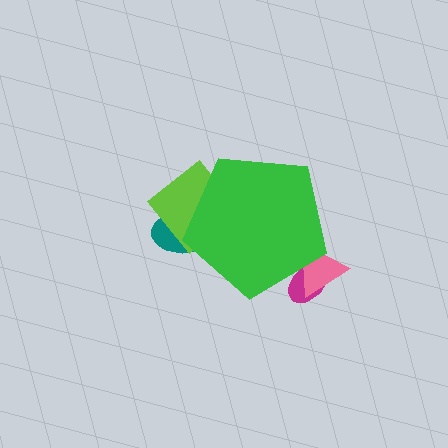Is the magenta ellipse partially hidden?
Yes, the magenta ellipse is partially hidden behind the green pentagon.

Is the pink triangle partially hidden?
Yes, the pink triangle is partially hidden behind the green pentagon.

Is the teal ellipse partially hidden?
Yes, the teal ellipse is partially hidden behind the green pentagon.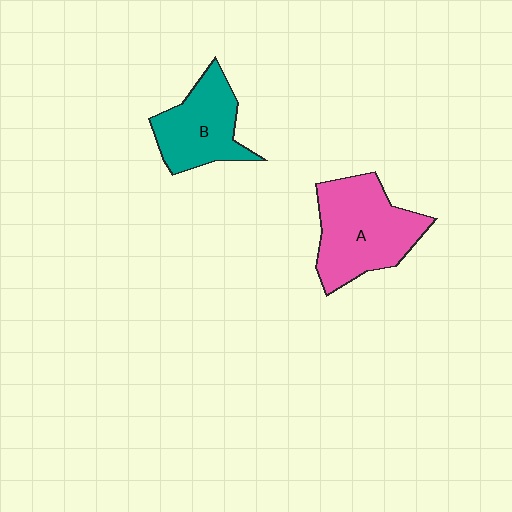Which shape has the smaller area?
Shape B (teal).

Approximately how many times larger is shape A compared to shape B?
Approximately 1.4 times.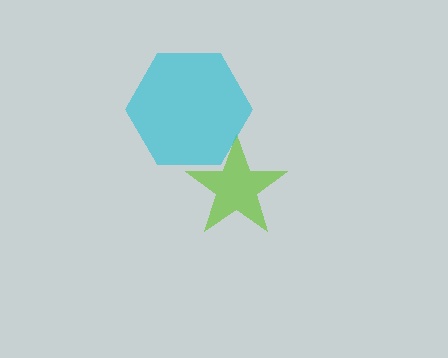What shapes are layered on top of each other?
The layered shapes are: a lime star, a cyan hexagon.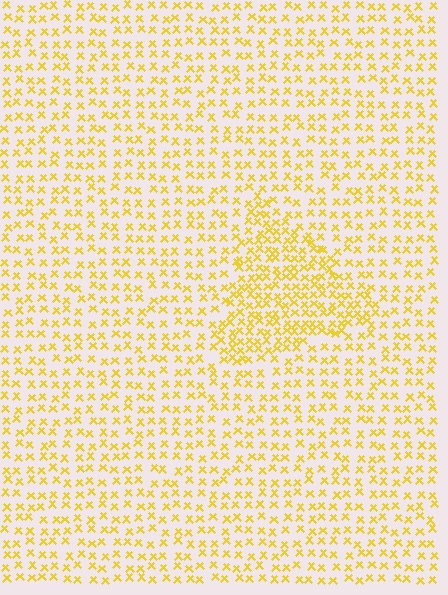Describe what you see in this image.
The image contains small yellow elements arranged at two different densities. A triangle-shaped region is visible where the elements are more densely packed than the surrounding area.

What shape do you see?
I see a triangle.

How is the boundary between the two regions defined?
The boundary is defined by a change in element density (approximately 1.8x ratio). All elements are the same color, size, and shape.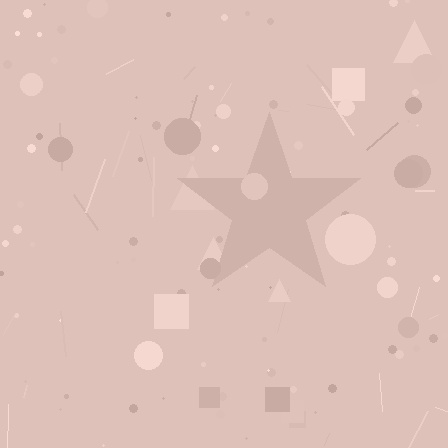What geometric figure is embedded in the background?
A star is embedded in the background.